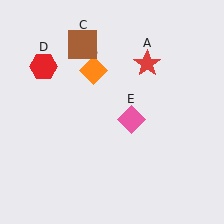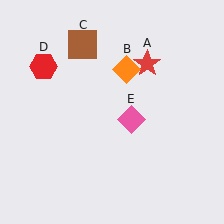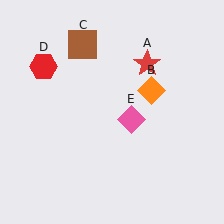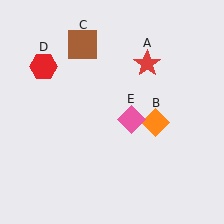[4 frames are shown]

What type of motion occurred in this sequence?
The orange diamond (object B) rotated clockwise around the center of the scene.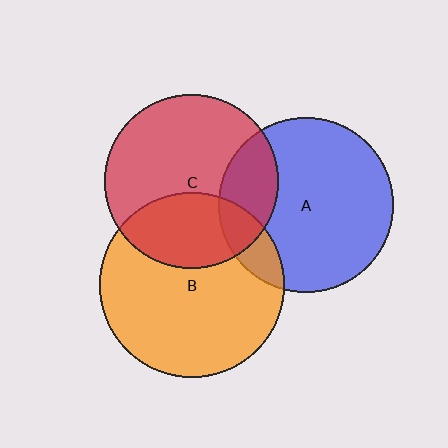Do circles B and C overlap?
Yes.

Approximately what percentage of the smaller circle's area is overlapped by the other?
Approximately 35%.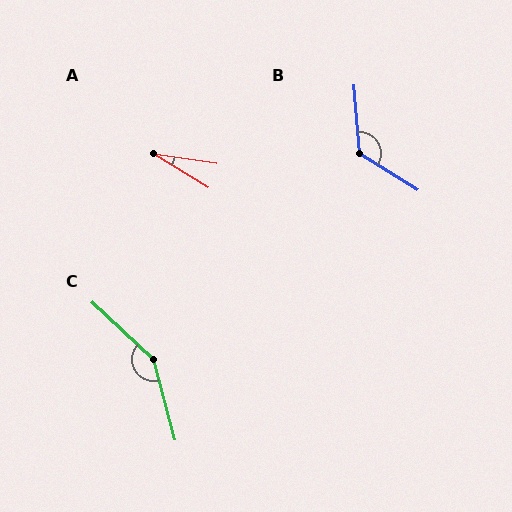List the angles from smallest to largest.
A (23°), B (126°), C (148°).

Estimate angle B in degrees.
Approximately 126 degrees.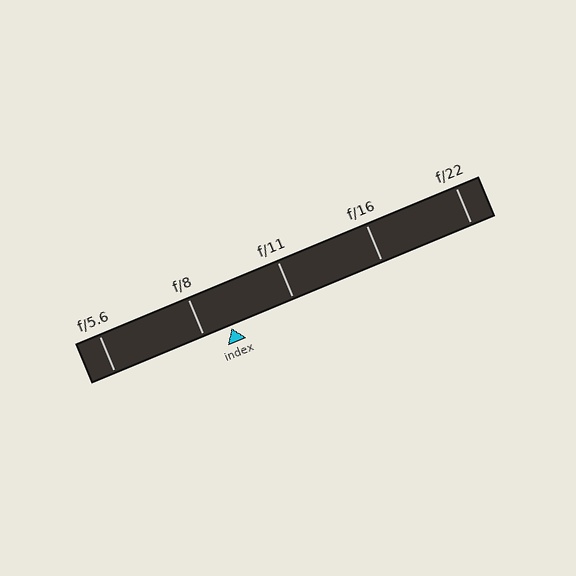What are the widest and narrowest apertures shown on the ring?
The widest aperture shown is f/5.6 and the narrowest is f/22.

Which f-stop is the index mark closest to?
The index mark is closest to f/8.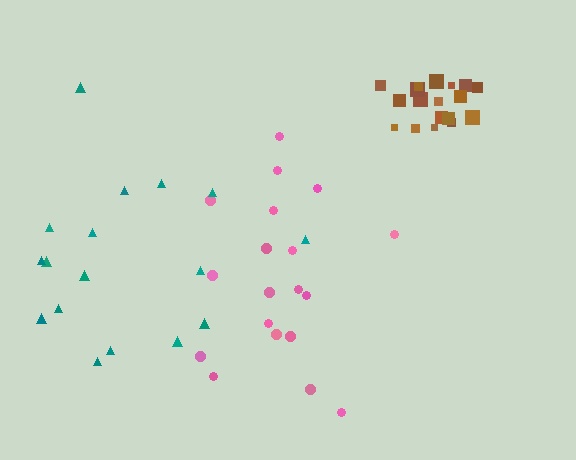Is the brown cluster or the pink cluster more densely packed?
Brown.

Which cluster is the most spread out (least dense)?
Teal.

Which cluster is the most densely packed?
Brown.